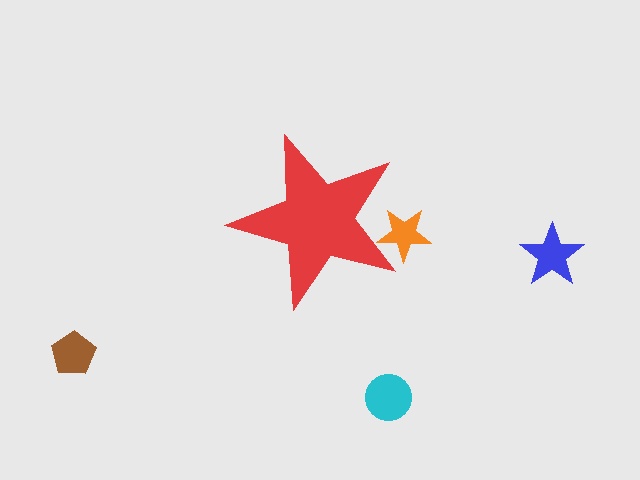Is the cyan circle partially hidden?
No, the cyan circle is fully visible.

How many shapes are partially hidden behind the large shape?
1 shape is partially hidden.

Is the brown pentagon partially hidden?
No, the brown pentagon is fully visible.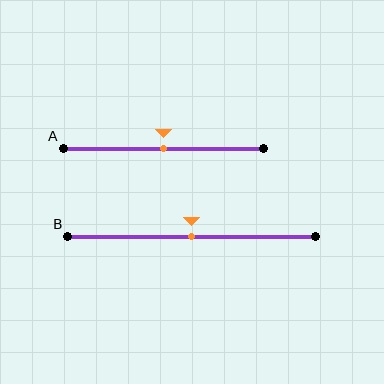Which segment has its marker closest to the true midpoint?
Segment A has its marker closest to the true midpoint.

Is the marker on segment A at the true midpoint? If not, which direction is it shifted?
Yes, the marker on segment A is at the true midpoint.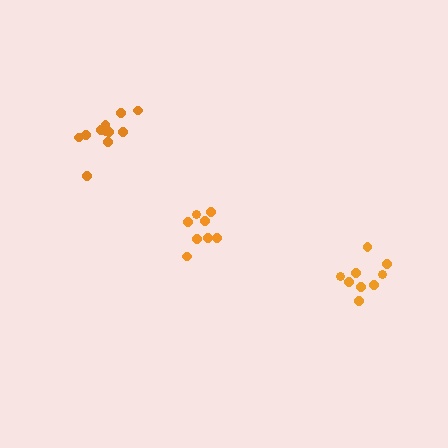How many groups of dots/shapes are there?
There are 3 groups.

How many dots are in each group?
Group 1: 8 dots, Group 2: 9 dots, Group 3: 11 dots (28 total).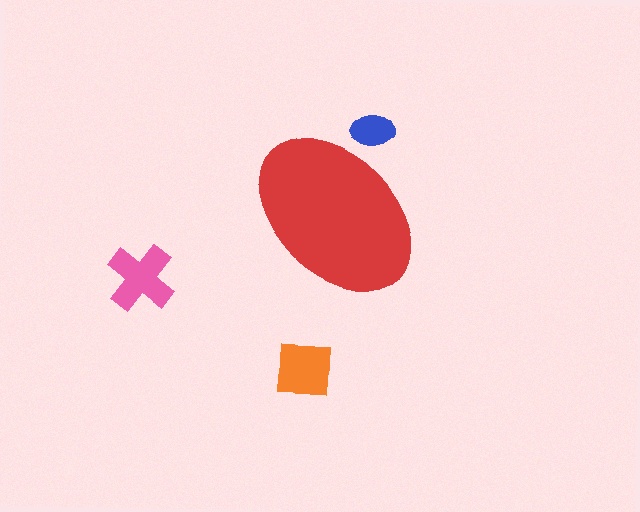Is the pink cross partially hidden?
No, the pink cross is fully visible.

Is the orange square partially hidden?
No, the orange square is fully visible.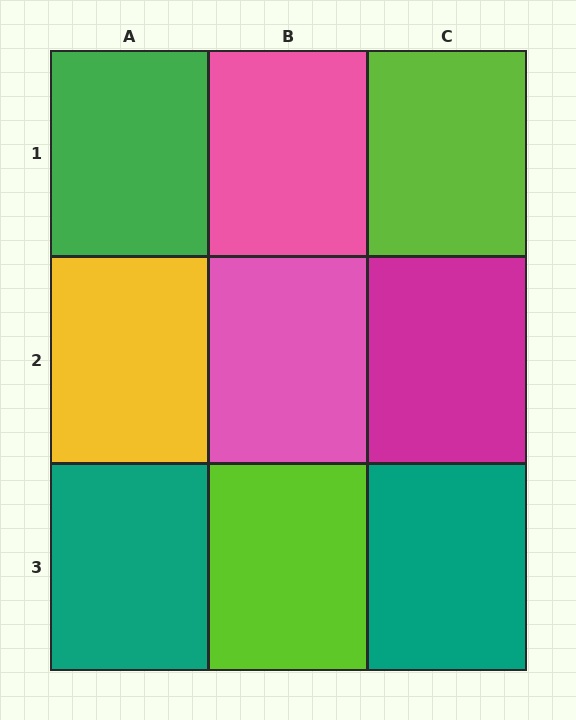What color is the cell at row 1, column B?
Pink.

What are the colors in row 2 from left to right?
Yellow, pink, magenta.